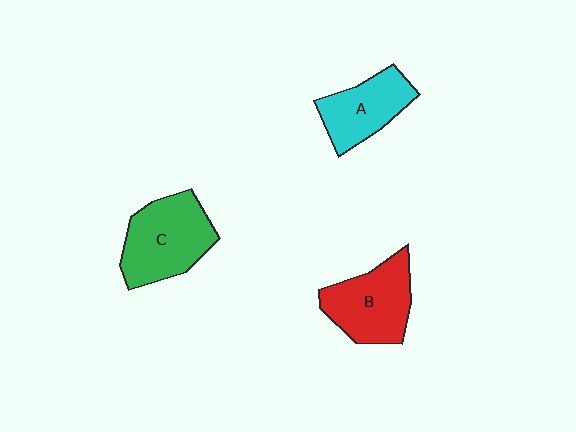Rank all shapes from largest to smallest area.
From largest to smallest: C (green), B (red), A (cyan).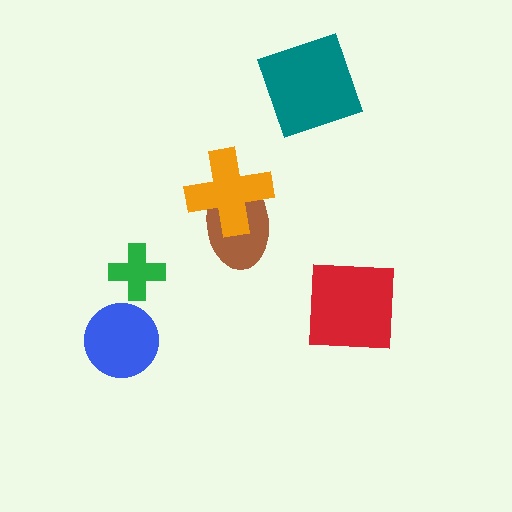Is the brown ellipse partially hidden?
Yes, it is partially covered by another shape.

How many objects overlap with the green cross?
0 objects overlap with the green cross.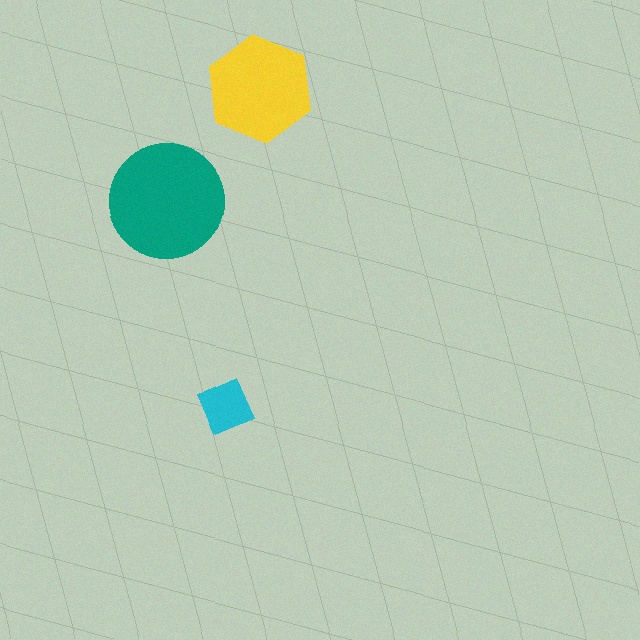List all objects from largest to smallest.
The teal circle, the yellow hexagon, the cyan diamond.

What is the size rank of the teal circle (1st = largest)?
1st.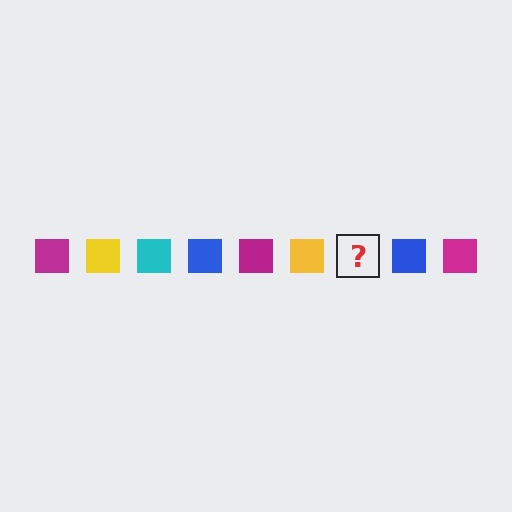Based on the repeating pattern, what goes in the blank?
The blank should be a cyan square.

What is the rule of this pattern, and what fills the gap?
The rule is that the pattern cycles through magenta, yellow, cyan, blue squares. The gap should be filled with a cyan square.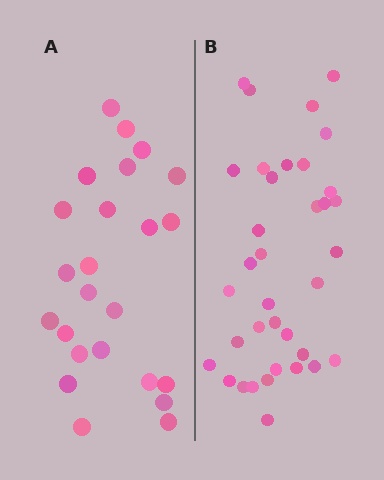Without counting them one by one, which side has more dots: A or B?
Region B (the right region) has more dots.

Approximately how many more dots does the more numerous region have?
Region B has roughly 12 or so more dots than region A.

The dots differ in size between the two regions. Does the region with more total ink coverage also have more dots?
No. Region A has more total ink coverage because its dots are larger, but region B actually contains more individual dots. Total area can be misleading — the number of items is what matters here.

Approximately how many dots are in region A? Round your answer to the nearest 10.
About 20 dots. (The exact count is 24, which rounds to 20.)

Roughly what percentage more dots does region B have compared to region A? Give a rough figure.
About 50% more.